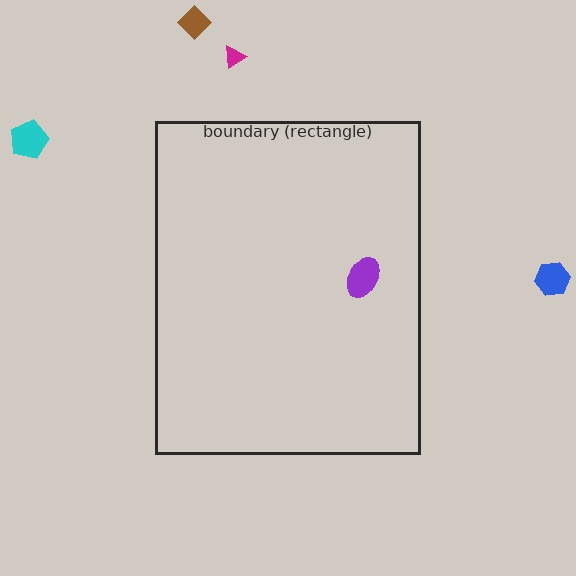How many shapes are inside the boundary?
1 inside, 4 outside.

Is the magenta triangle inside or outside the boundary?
Outside.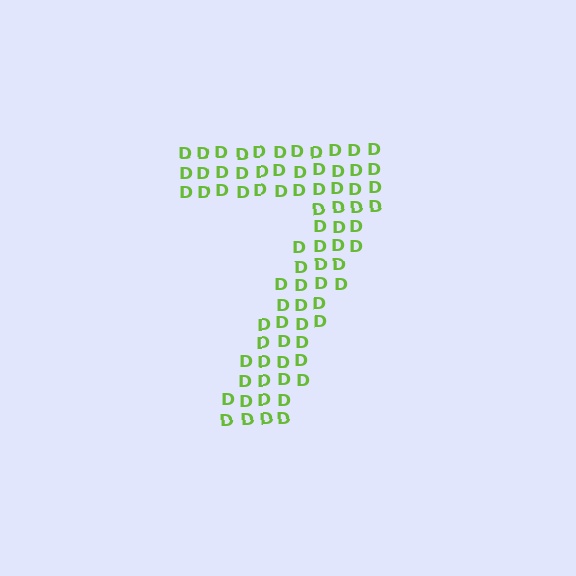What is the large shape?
The large shape is the digit 7.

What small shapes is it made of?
It is made of small letter D's.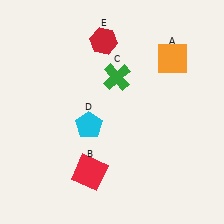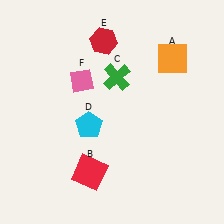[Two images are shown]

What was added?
A pink diamond (F) was added in Image 2.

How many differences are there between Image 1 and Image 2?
There is 1 difference between the two images.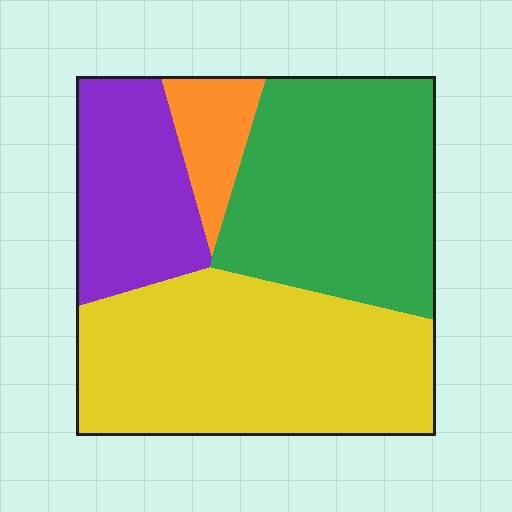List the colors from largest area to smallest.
From largest to smallest: yellow, green, purple, orange.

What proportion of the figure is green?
Green takes up about one third (1/3) of the figure.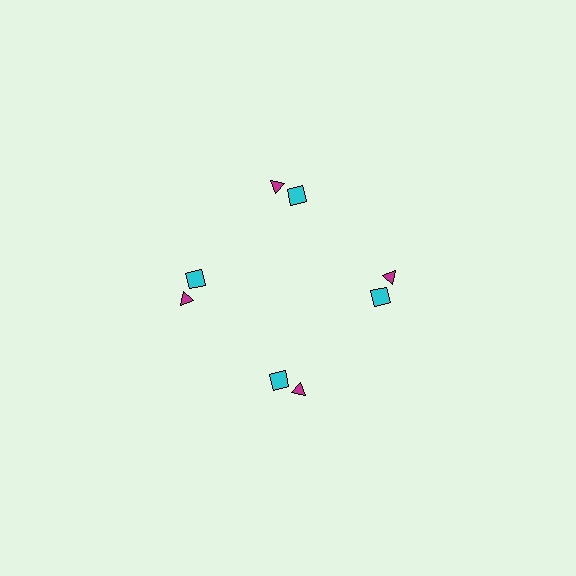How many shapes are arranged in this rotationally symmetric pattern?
There are 8 shapes, arranged in 4 groups of 2.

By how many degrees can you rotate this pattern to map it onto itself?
The pattern maps onto itself every 90 degrees of rotation.